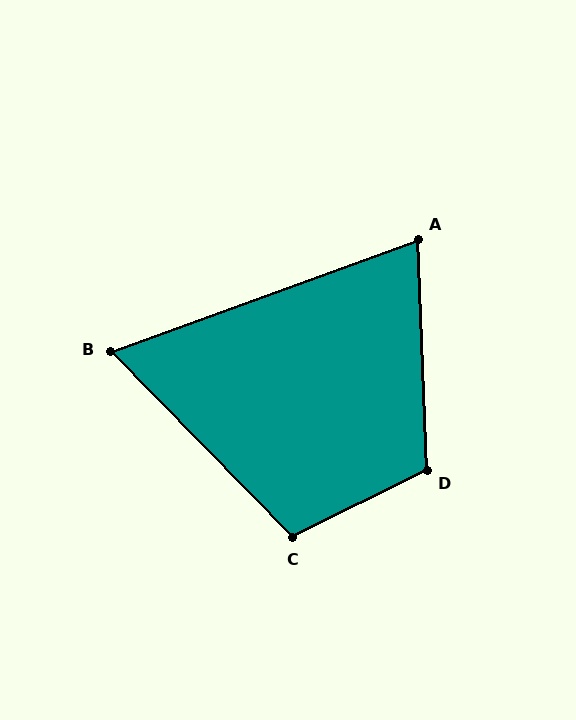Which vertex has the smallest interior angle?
B, at approximately 66 degrees.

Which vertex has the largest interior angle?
D, at approximately 114 degrees.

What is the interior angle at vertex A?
Approximately 72 degrees (acute).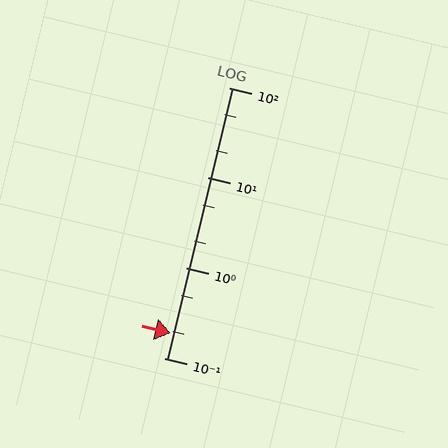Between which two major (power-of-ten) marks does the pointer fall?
The pointer is between 0.1 and 1.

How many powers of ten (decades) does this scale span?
The scale spans 3 decades, from 0.1 to 100.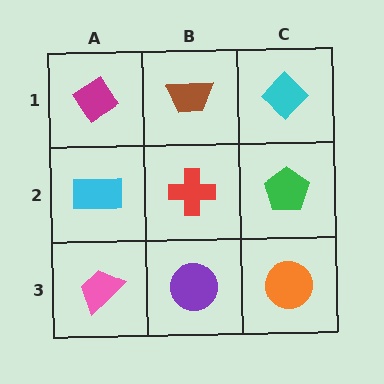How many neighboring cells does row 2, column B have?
4.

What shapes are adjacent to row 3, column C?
A green pentagon (row 2, column C), a purple circle (row 3, column B).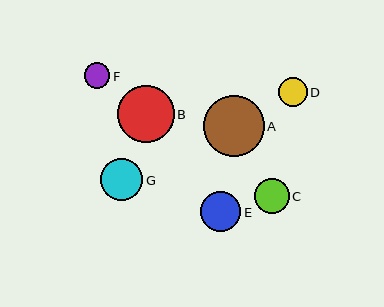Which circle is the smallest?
Circle F is the smallest with a size of approximately 25 pixels.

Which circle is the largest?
Circle A is the largest with a size of approximately 61 pixels.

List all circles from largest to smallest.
From largest to smallest: A, B, G, E, C, D, F.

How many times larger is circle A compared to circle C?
Circle A is approximately 1.8 times the size of circle C.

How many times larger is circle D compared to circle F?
Circle D is approximately 1.1 times the size of circle F.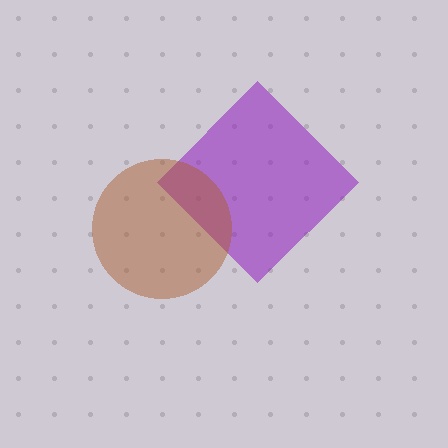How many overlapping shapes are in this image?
There are 2 overlapping shapes in the image.